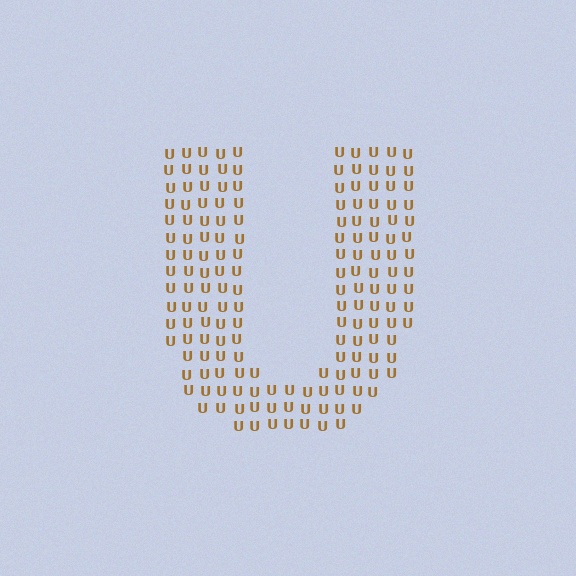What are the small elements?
The small elements are letter U's.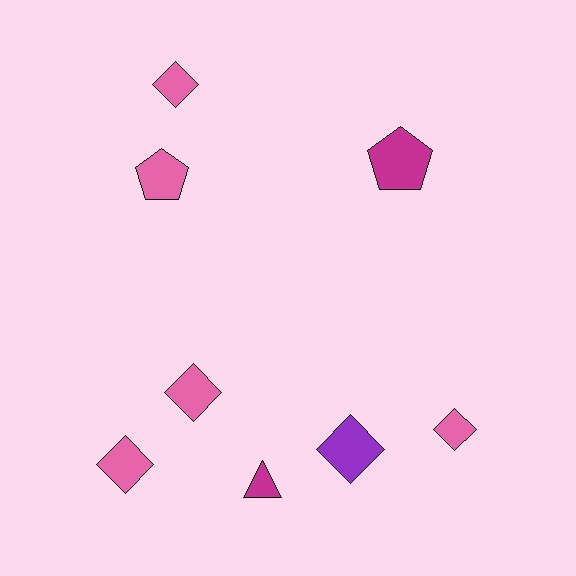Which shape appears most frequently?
Diamond, with 5 objects.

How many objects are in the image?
There are 8 objects.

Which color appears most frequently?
Pink, with 5 objects.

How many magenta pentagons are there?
There is 1 magenta pentagon.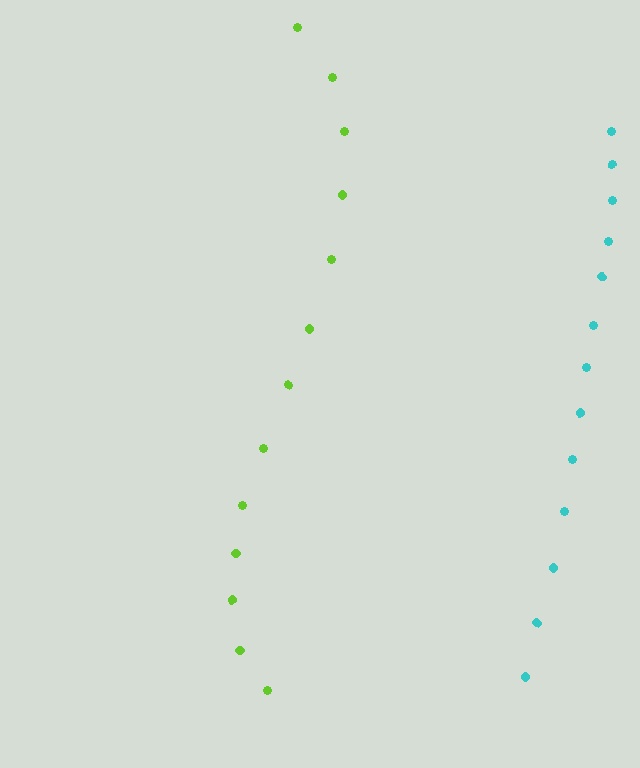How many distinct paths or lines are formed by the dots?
There are 2 distinct paths.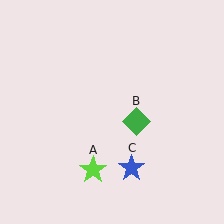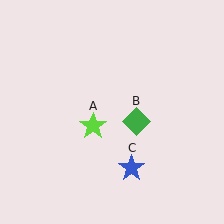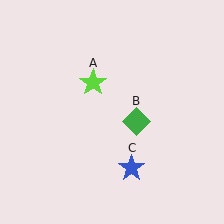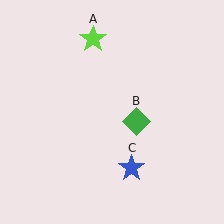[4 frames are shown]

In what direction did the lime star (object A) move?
The lime star (object A) moved up.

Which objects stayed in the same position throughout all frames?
Green diamond (object B) and blue star (object C) remained stationary.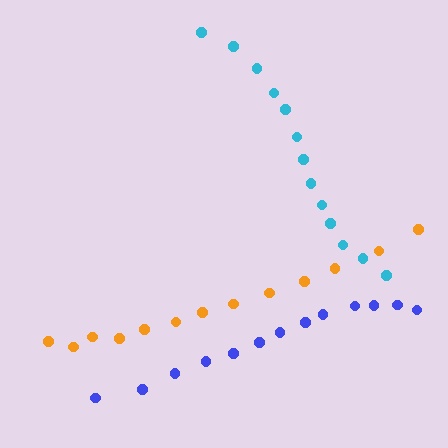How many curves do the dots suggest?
There are 3 distinct paths.